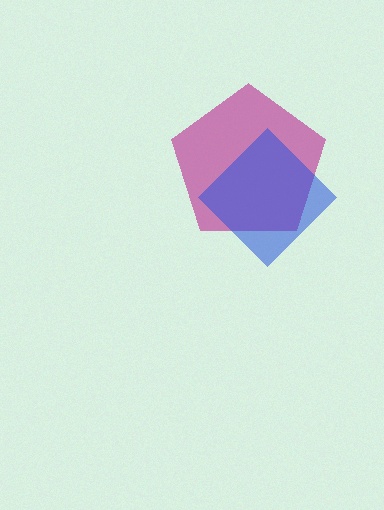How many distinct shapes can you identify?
There are 2 distinct shapes: a magenta pentagon, a blue diamond.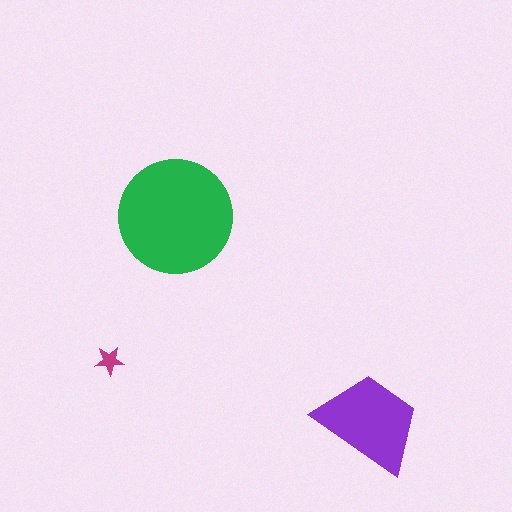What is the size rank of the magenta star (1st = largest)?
3rd.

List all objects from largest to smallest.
The green circle, the purple trapezoid, the magenta star.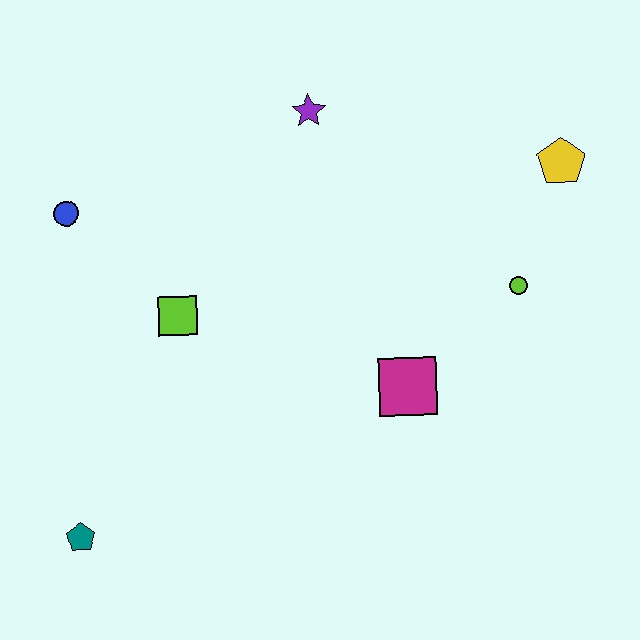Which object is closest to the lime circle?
The yellow pentagon is closest to the lime circle.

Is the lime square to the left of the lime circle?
Yes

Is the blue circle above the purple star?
No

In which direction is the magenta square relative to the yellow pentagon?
The magenta square is below the yellow pentagon.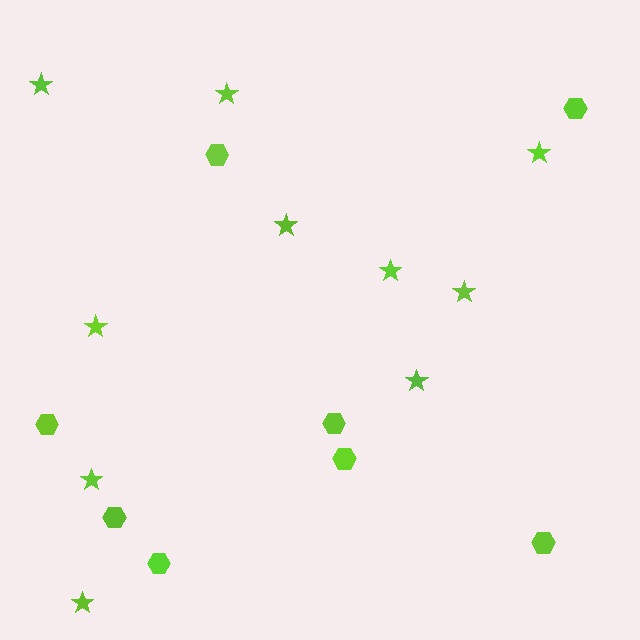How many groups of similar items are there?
There are 2 groups: one group of hexagons (8) and one group of stars (10).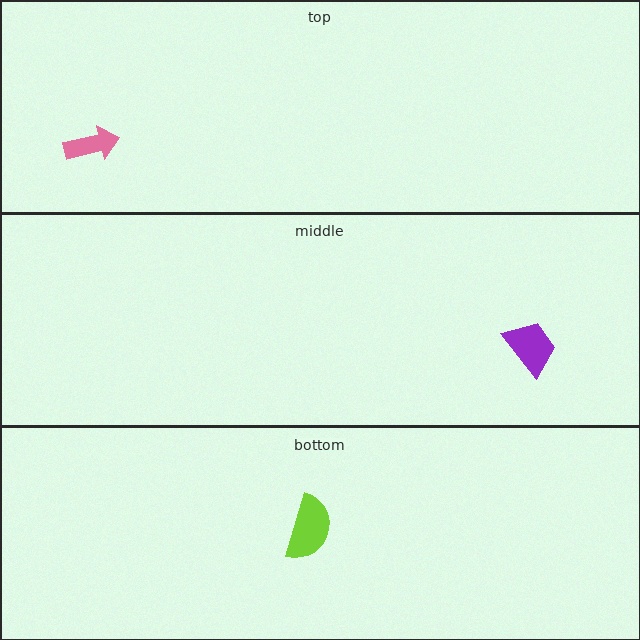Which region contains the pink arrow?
The top region.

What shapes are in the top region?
The pink arrow.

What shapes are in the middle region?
The purple trapezoid.